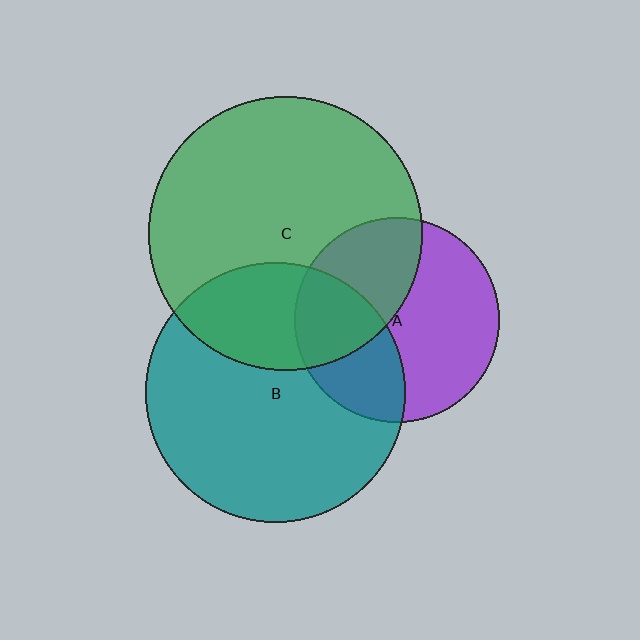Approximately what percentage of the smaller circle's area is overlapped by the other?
Approximately 40%.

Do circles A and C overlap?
Yes.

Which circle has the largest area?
Circle C (green).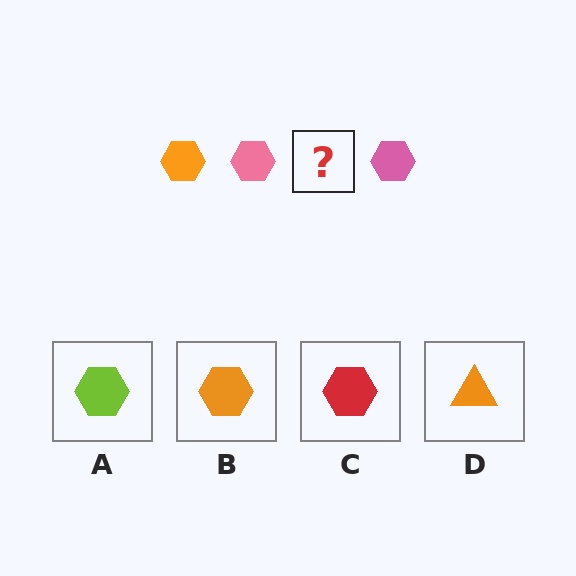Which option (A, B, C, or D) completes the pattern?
B.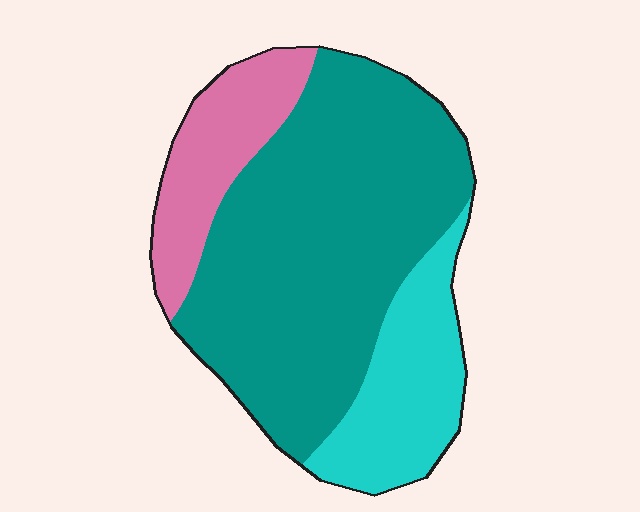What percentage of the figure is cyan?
Cyan takes up less than a quarter of the figure.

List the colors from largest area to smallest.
From largest to smallest: teal, cyan, pink.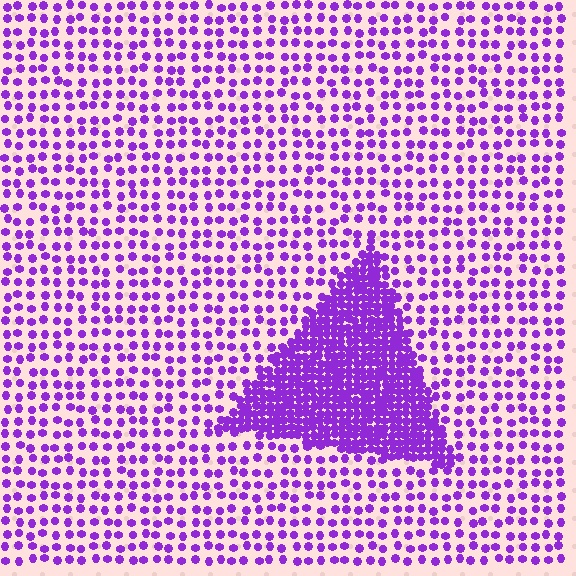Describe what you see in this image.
The image contains small purple elements arranged at two different densities. A triangle-shaped region is visible where the elements are more densely packed than the surrounding area.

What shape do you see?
I see a triangle.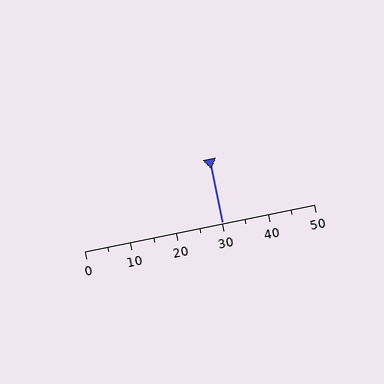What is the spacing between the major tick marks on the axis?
The major ticks are spaced 10 apart.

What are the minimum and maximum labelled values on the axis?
The axis runs from 0 to 50.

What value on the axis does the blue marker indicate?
The marker indicates approximately 30.